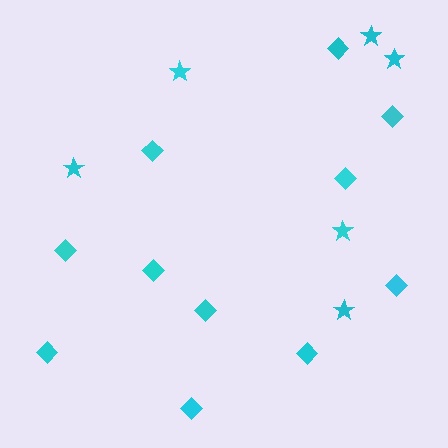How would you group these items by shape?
There are 2 groups: one group of diamonds (11) and one group of stars (6).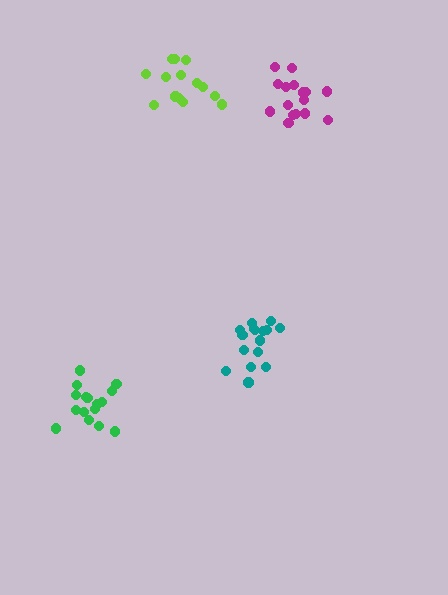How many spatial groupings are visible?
There are 4 spatial groupings.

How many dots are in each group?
Group 1: 16 dots, Group 2: 16 dots, Group 3: 14 dots, Group 4: 16 dots (62 total).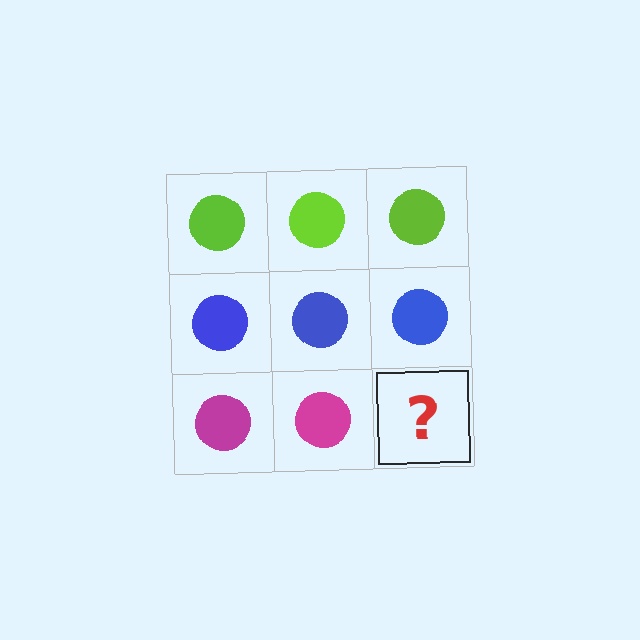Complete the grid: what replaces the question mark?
The question mark should be replaced with a magenta circle.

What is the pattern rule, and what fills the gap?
The rule is that each row has a consistent color. The gap should be filled with a magenta circle.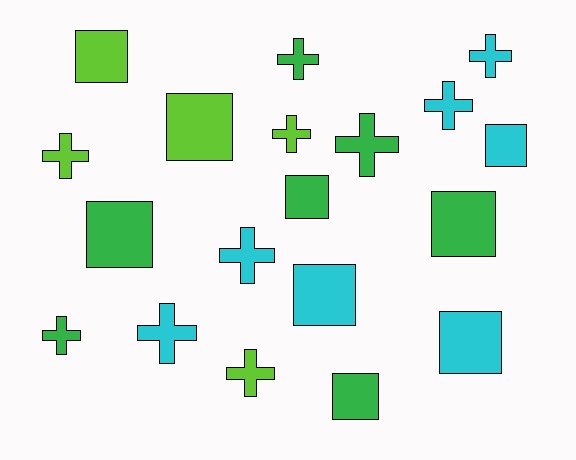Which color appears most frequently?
Green, with 7 objects.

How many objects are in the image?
There are 19 objects.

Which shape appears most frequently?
Cross, with 10 objects.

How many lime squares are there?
There are 2 lime squares.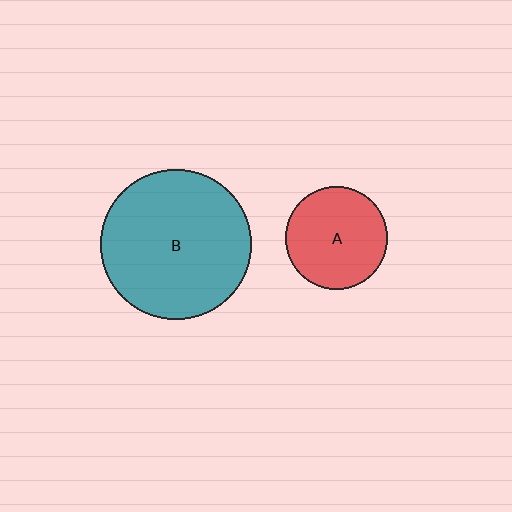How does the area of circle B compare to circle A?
Approximately 2.2 times.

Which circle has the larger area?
Circle B (teal).